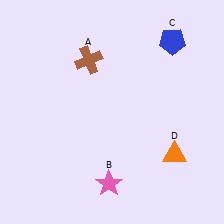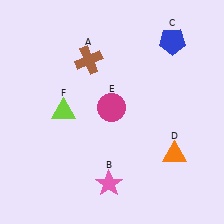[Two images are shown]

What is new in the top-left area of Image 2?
A magenta circle (E) was added in the top-left area of Image 2.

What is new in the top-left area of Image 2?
A lime triangle (F) was added in the top-left area of Image 2.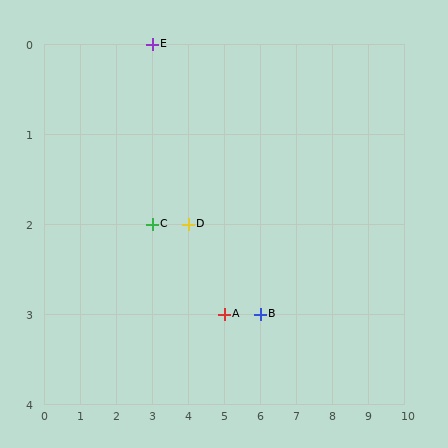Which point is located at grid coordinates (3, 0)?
Point E is at (3, 0).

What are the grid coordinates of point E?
Point E is at grid coordinates (3, 0).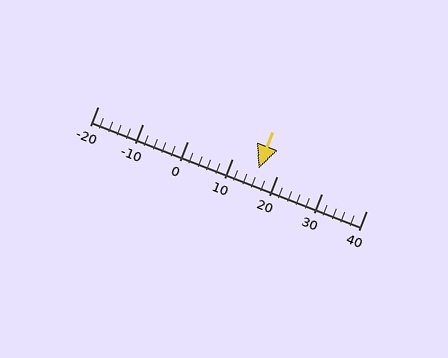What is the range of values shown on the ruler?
The ruler shows values from -20 to 40.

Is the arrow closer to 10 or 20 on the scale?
The arrow is closer to 20.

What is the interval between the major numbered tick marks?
The major tick marks are spaced 10 units apart.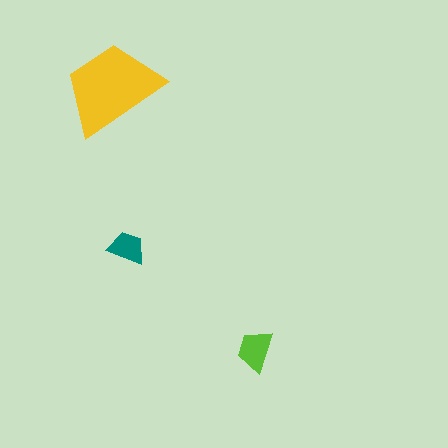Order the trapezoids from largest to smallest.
the yellow one, the lime one, the teal one.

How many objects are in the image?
There are 3 objects in the image.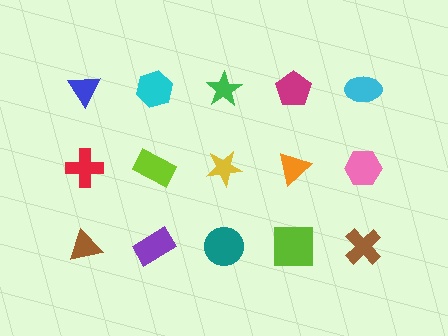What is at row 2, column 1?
A red cross.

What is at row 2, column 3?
A yellow star.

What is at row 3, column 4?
A lime square.